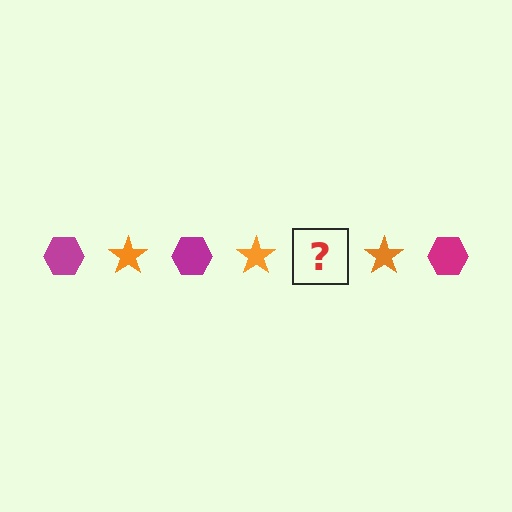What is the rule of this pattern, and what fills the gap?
The rule is that the pattern alternates between magenta hexagon and orange star. The gap should be filled with a magenta hexagon.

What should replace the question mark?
The question mark should be replaced with a magenta hexagon.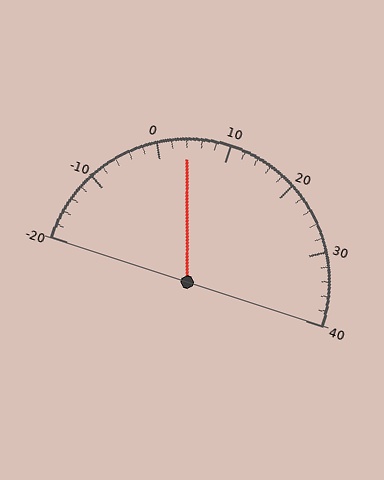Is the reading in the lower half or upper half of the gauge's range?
The reading is in the lower half of the range (-20 to 40).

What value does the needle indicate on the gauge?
The needle indicates approximately 4.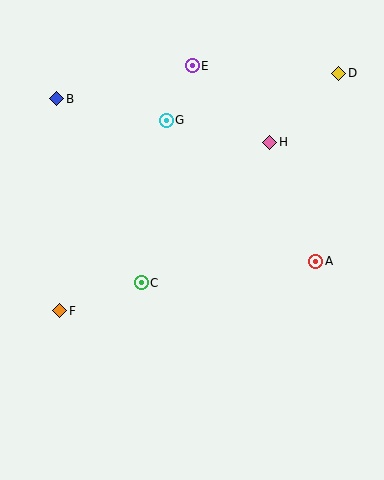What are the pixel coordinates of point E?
Point E is at (192, 66).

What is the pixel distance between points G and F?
The distance between G and F is 218 pixels.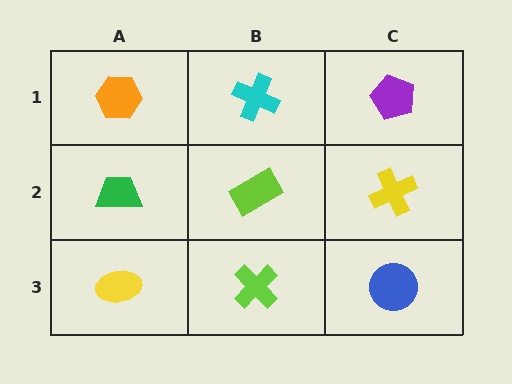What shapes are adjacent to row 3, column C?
A yellow cross (row 2, column C), a lime cross (row 3, column B).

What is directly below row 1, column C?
A yellow cross.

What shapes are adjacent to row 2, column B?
A cyan cross (row 1, column B), a lime cross (row 3, column B), a green trapezoid (row 2, column A), a yellow cross (row 2, column C).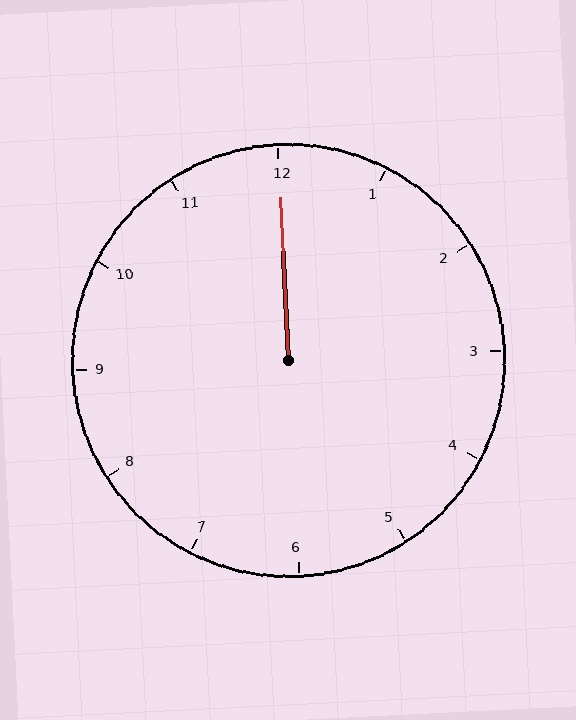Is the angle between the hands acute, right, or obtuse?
It is acute.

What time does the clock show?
12:00.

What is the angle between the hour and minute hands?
Approximately 0 degrees.